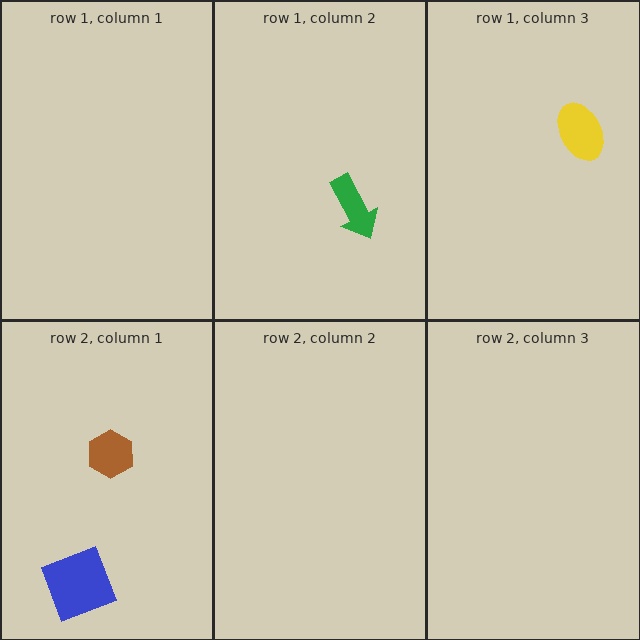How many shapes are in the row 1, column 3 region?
1.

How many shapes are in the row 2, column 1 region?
2.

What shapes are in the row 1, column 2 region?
The green arrow.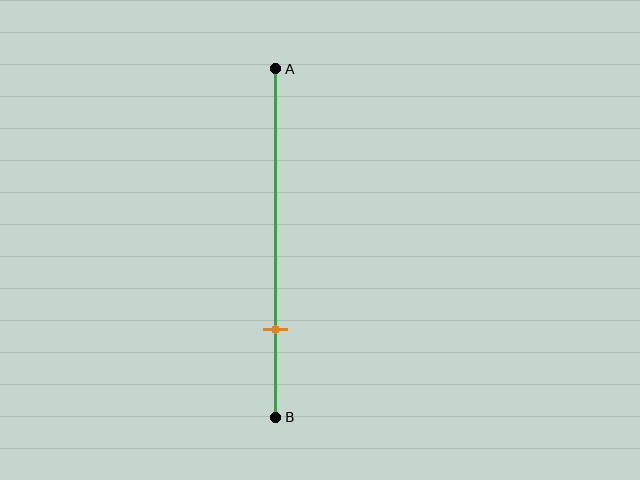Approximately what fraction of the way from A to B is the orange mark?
The orange mark is approximately 75% of the way from A to B.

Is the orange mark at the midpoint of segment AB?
No, the mark is at about 75% from A, not at the 50% midpoint.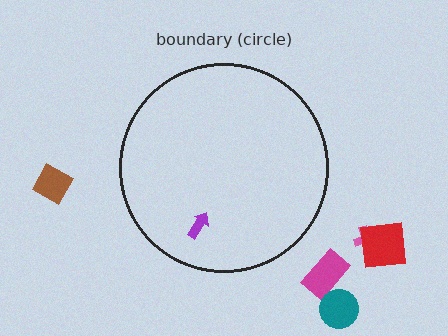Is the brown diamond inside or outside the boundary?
Outside.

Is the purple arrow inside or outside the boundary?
Inside.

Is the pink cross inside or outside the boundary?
Outside.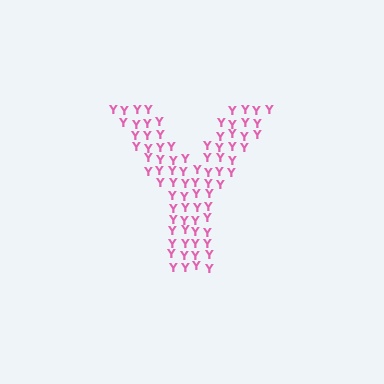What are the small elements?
The small elements are letter Y's.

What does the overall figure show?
The overall figure shows the letter Y.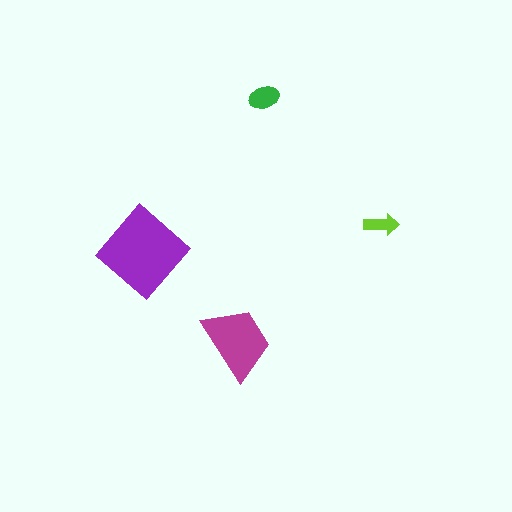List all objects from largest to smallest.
The purple diamond, the magenta trapezoid, the green ellipse, the lime arrow.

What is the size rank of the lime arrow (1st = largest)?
4th.